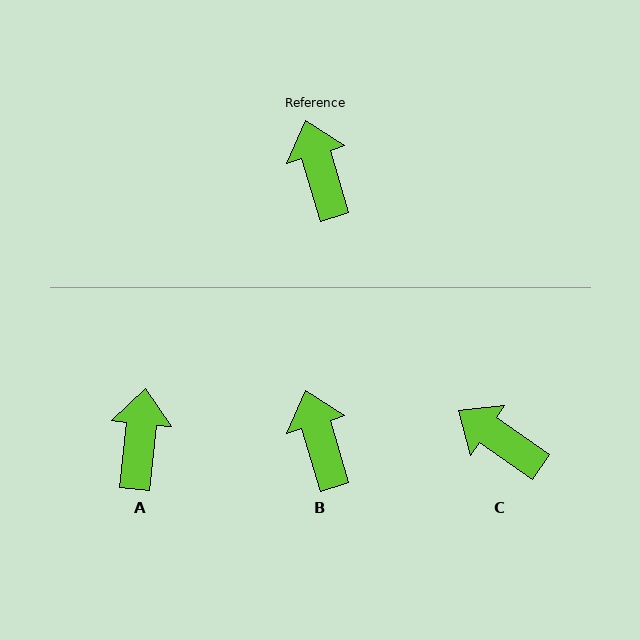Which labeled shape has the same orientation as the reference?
B.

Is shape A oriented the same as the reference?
No, it is off by about 23 degrees.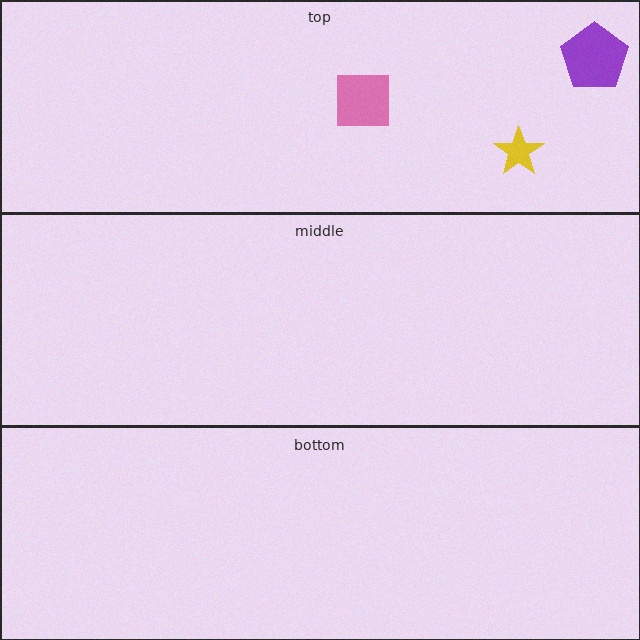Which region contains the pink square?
The top region.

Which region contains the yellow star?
The top region.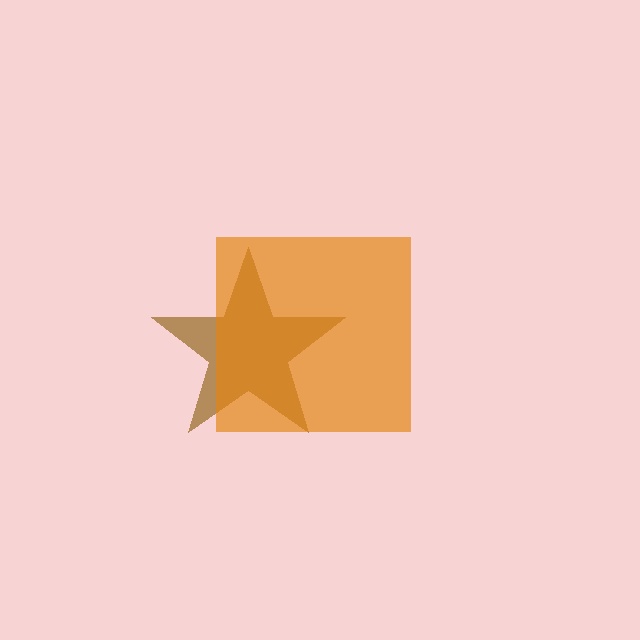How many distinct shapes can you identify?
There are 2 distinct shapes: a brown star, an orange square.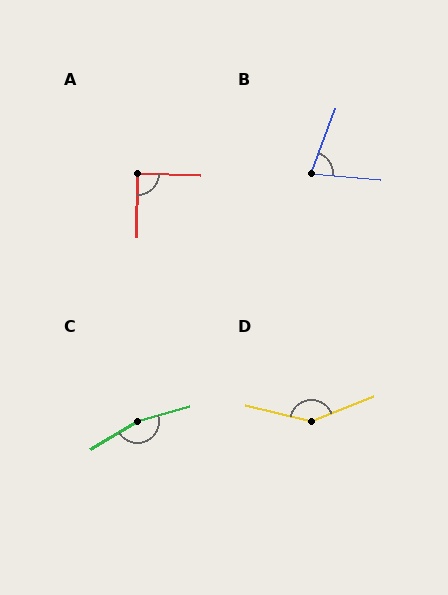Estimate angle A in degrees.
Approximately 89 degrees.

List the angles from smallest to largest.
B (74°), A (89°), D (144°), C (165°).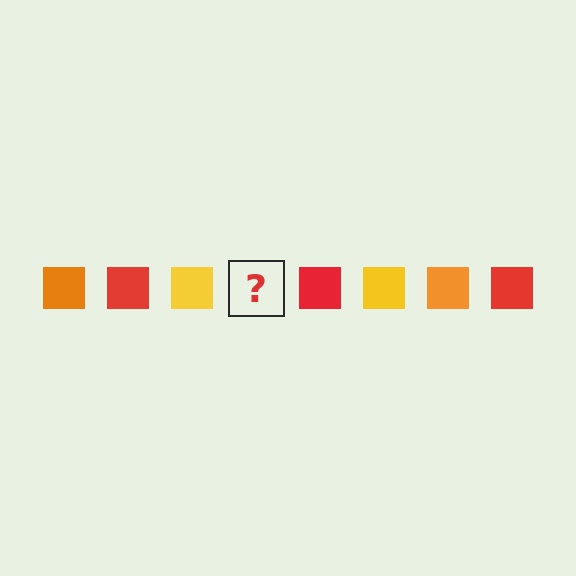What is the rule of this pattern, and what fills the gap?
The rule is that the pattern cycles through orange, red, yellow squares. The gap should be filled with an orange square.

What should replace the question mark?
The question mark should be replaced with an orange square.